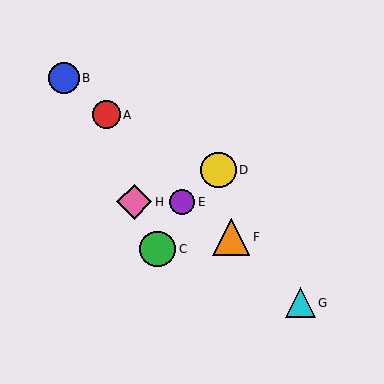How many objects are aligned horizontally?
2 objects (E, H) are aligned horizontally.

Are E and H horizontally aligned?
Yes, both are at y≈202.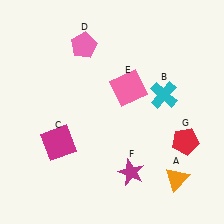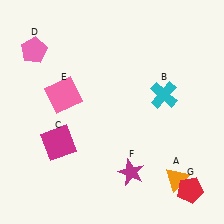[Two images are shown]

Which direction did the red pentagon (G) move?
The red pentagon (G) moved down.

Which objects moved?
The objects that moved are: the pink pentagon (D), the pink square (E), the red pentagon (G).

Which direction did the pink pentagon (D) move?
The pink pentagon (D) moved left.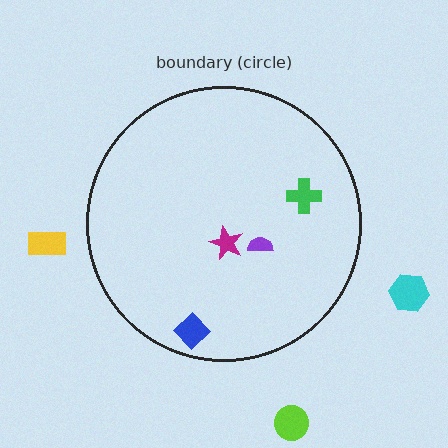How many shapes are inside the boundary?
4 inside, 3 outside.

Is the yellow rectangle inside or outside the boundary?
Outside.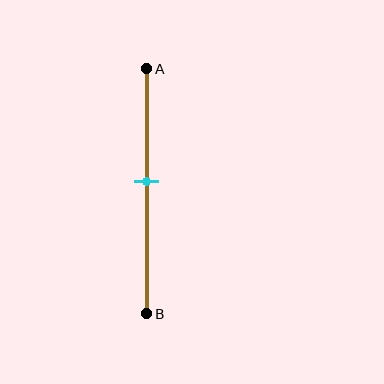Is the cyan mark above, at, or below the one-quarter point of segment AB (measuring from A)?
The cyan mark is below the one-quarter point of segment AB.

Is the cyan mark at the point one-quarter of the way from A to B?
No, the mark is at about 45% from A, not at the 25% one-quarter point.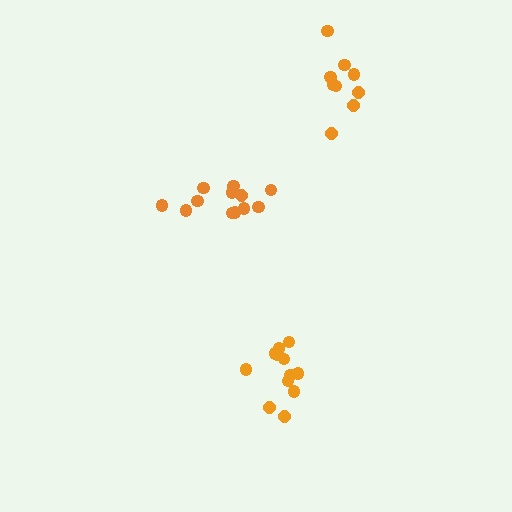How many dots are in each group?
Group 1: 13 dots, Group 2: 9 dots, Group 3: 12 dots (34 total).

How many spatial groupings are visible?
There are 3 spatial groupings.